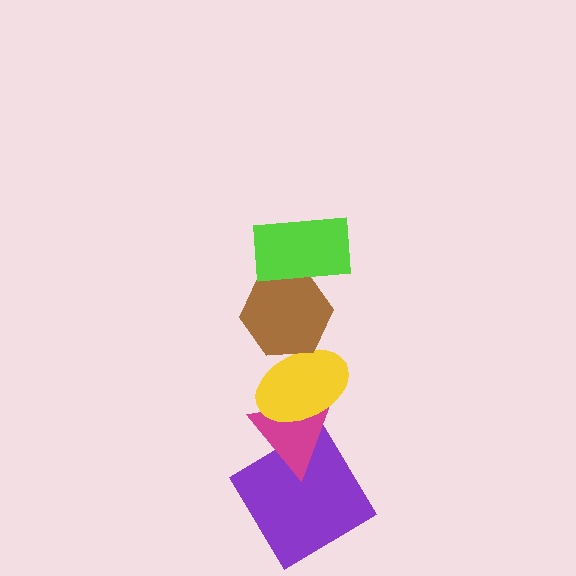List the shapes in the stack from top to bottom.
From top to bottom: the lime rectangle, the brown hexagon, the yellow ellipse, the magenta triangle, the purple diamond.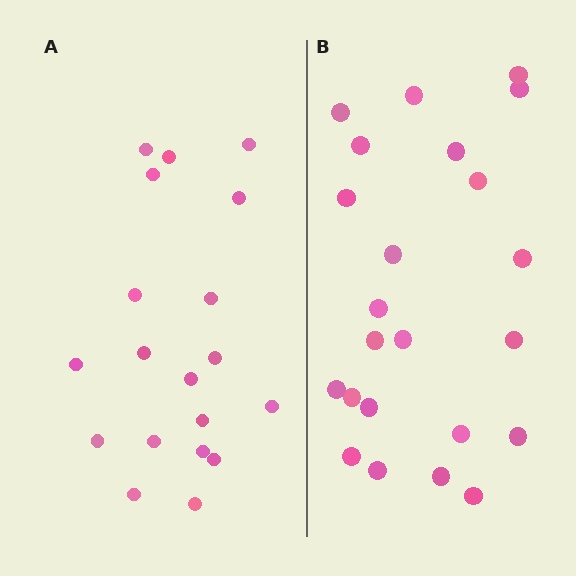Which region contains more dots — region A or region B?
Region B (the right region) has more dots.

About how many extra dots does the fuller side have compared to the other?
Region B has about 4 more dots than region A.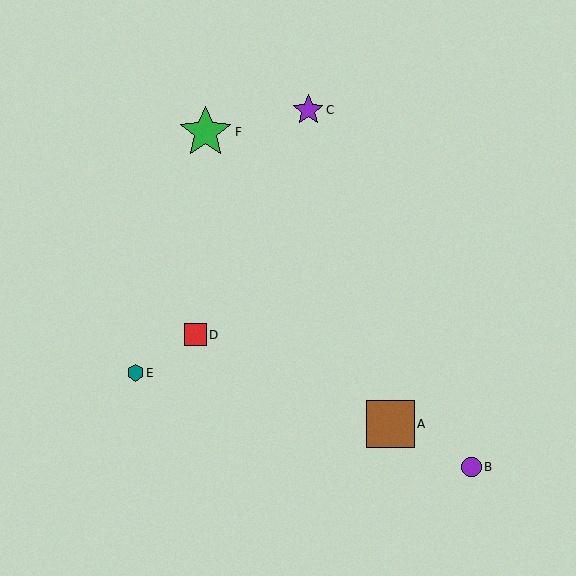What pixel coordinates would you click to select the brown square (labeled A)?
Click at (391, 424) to select the brown square A.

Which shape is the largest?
The green star (labeled F) is the largest.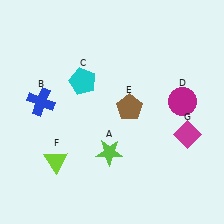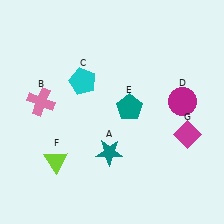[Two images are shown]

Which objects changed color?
A changed from lime to teal. B changed from blue to pink. E changed from brown to teal.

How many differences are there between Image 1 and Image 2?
There are 3 differences between the two images.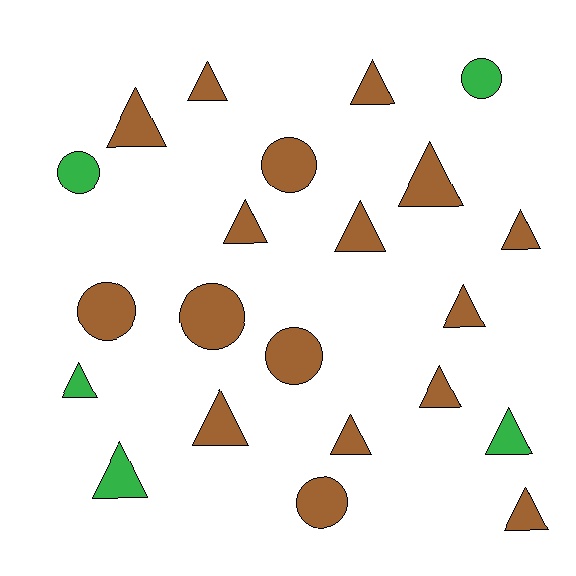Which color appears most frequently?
Brown, with 17 objects.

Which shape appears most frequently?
Triangle, with 15 objects.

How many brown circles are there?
There are 5 brown circles.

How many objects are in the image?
There are 22 objects.